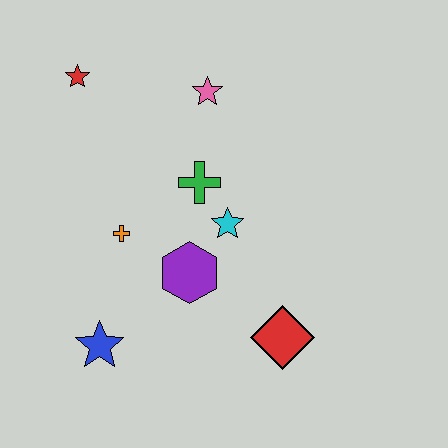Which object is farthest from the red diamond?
The red star is farthest from the red diamond.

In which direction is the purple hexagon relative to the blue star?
The purple hexagon is to the right of the blue star.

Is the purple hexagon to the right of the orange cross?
Yes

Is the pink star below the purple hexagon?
No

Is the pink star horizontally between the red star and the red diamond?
Yes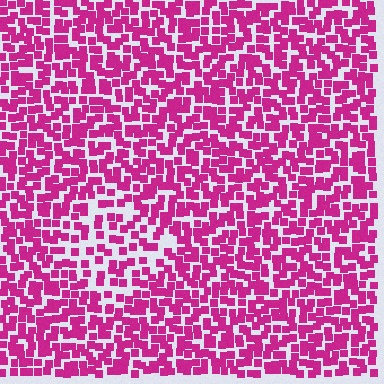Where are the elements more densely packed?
The elements are more densely packed outside the diamond boundary.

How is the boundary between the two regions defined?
The boundary is defined by a change in element density (approximately 1.8x ratio). All elements are the same color, size, and shape.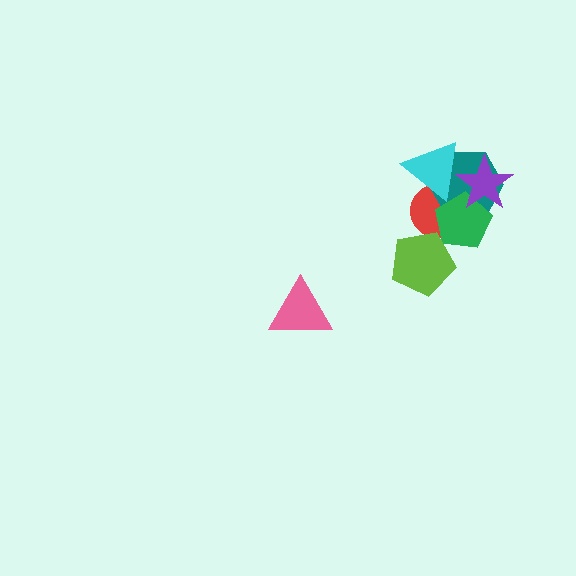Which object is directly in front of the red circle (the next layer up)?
The teal hexagon is directly in front of the red circle.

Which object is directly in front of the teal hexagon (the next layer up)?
The green pentagon is directly in front of the teal hexagon.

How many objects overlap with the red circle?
4 objects overlap with the red circle.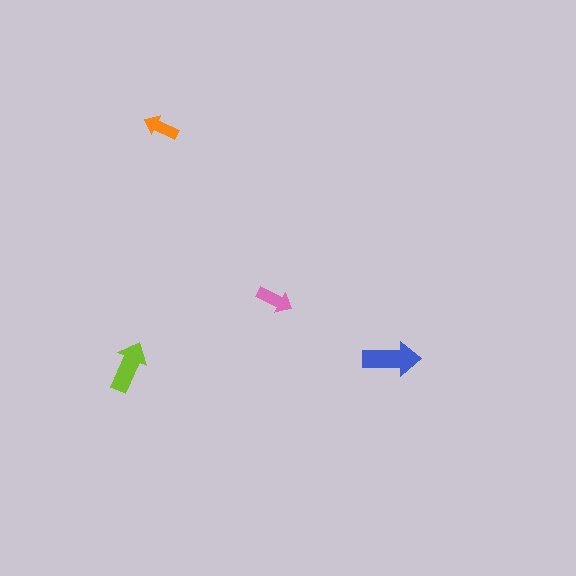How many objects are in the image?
There are 4 objects in the image.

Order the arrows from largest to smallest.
the blue one, the lime one, the pink one, the orange one.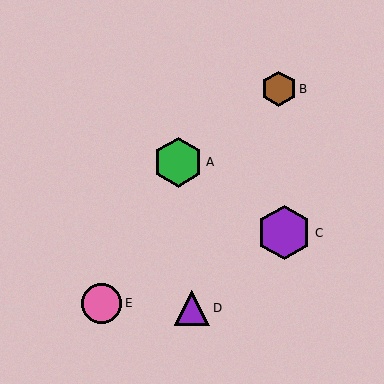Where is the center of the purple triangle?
The center of the purple triangle is at (192, 308).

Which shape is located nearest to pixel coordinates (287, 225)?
The purple hexagon (labeled C) at (284, 233) is nearest to that location.